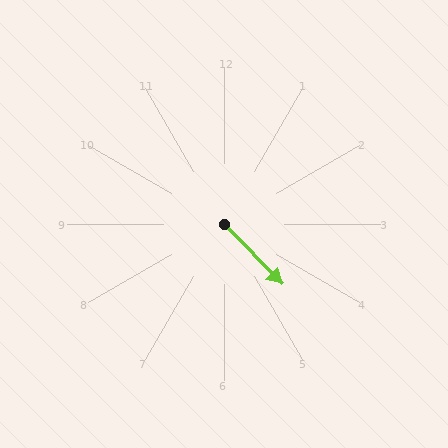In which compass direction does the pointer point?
Southeast.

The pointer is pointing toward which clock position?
Roughly 5 o'clock.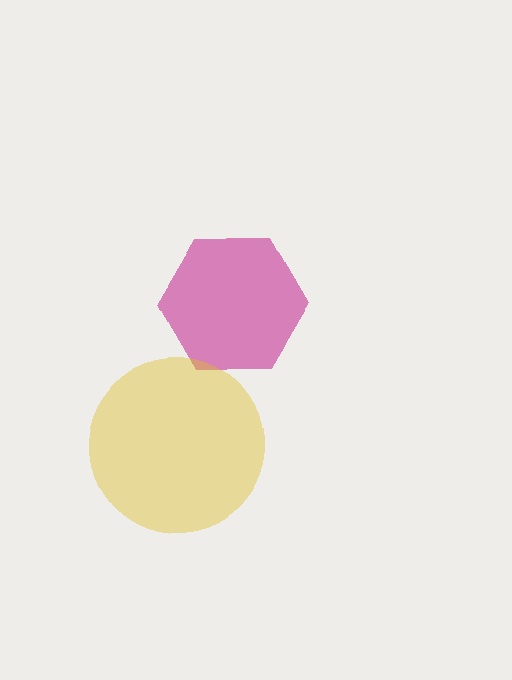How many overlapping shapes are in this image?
There are 2 overlapping shapes in the image.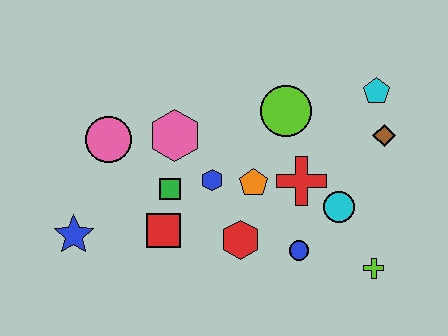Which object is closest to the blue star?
The red square is closest to the blue star.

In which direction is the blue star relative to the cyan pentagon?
The blue star is to the left of the cyan pentagon.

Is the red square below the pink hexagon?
Yes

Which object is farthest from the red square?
The cyan pentagon is farthest from the red square.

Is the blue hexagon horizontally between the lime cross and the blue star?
Yes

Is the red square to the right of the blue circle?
No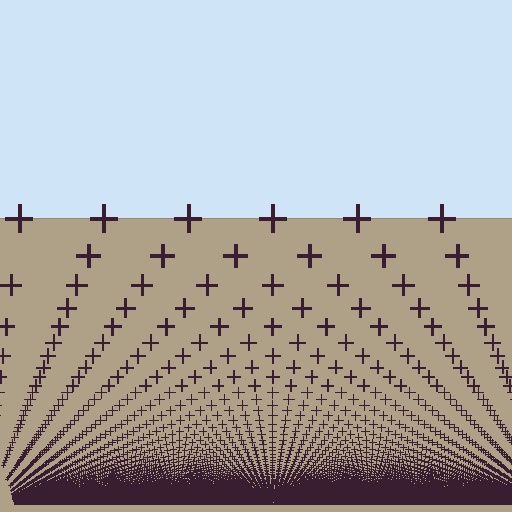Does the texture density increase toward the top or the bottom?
Density increases toward the bottom.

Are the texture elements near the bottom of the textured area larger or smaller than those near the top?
Smaller. The gradient is inverted — elements near the bottom are smaller and denser.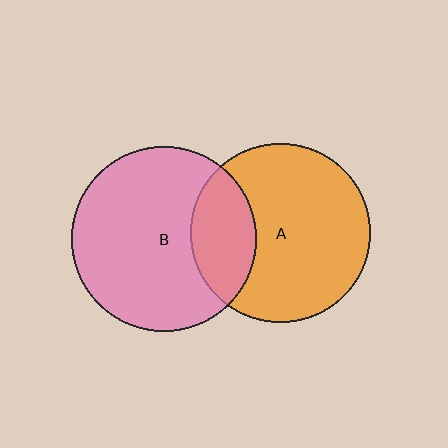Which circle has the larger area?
Circle B (pink).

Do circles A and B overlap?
Yes.